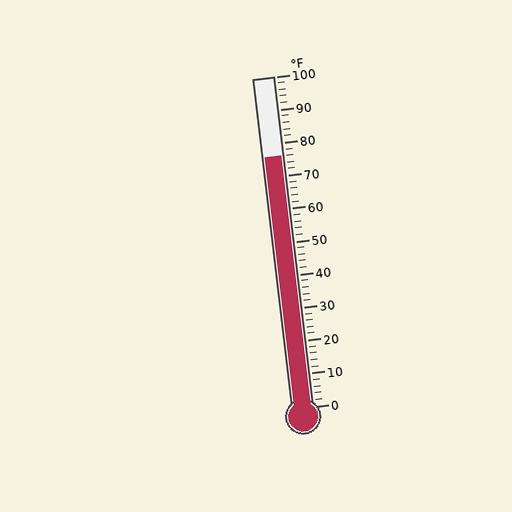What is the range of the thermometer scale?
The thermometer scale ranges from 0°F to 100°F.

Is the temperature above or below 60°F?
The temperature is above 60°F.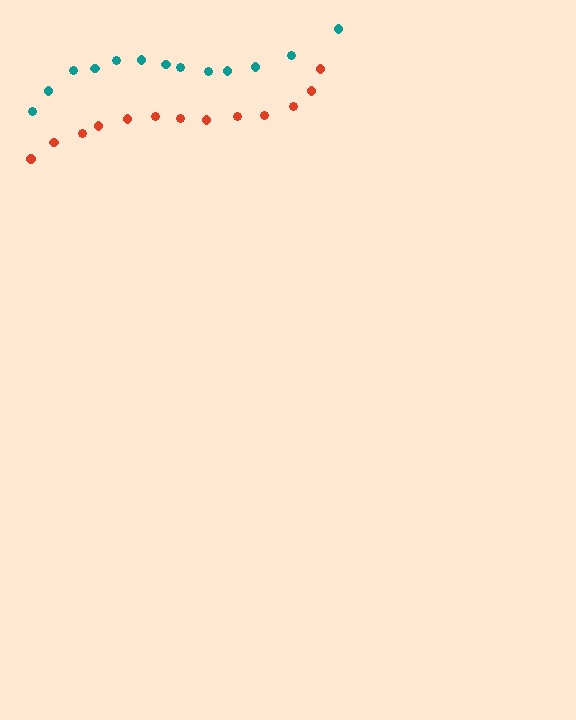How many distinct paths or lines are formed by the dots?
There are 2 distinct paths.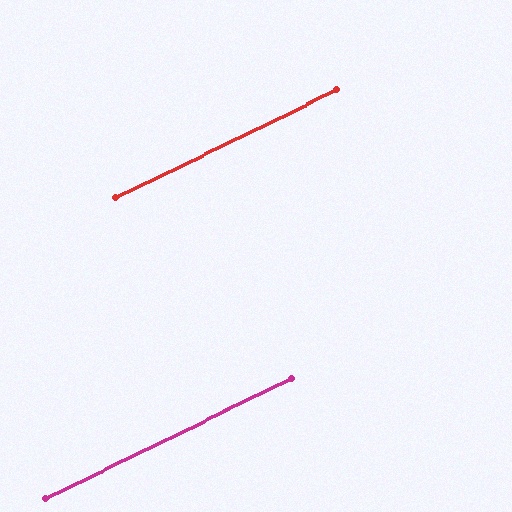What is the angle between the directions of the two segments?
Approximately 0 degrees.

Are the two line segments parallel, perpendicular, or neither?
Parallel — their directions differ by only 0.0°.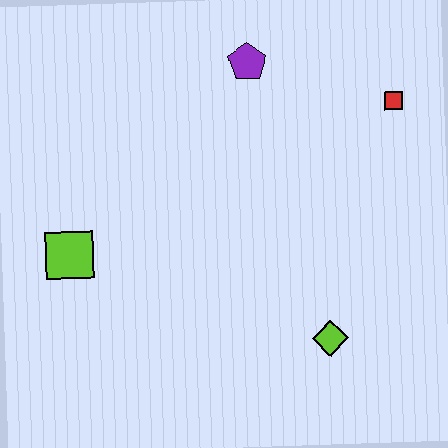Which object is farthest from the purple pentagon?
The lime diamond is farthest from the purple pentagon.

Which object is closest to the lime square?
The purple pentagon is closest to the lime square.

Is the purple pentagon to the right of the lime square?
Yes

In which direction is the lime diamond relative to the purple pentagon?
The lime diamond is below the purple pentagon.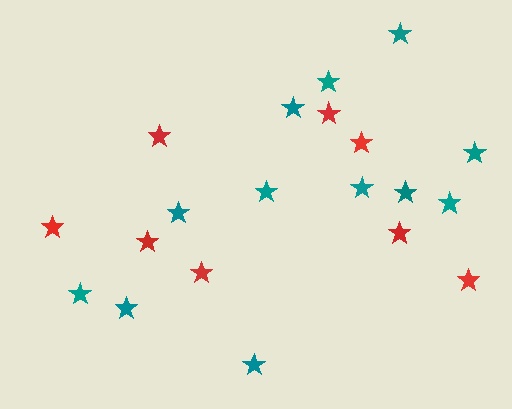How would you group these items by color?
There are 2 groups: one group of red stars (8) and one group of teal stars (12).